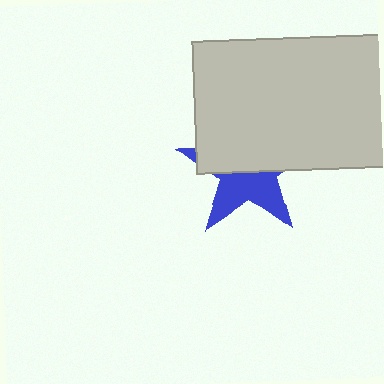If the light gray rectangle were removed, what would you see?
You would see the complete blue star.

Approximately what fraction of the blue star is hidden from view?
Roughly 56% of the blue star is hidden behind the light gray rectangle.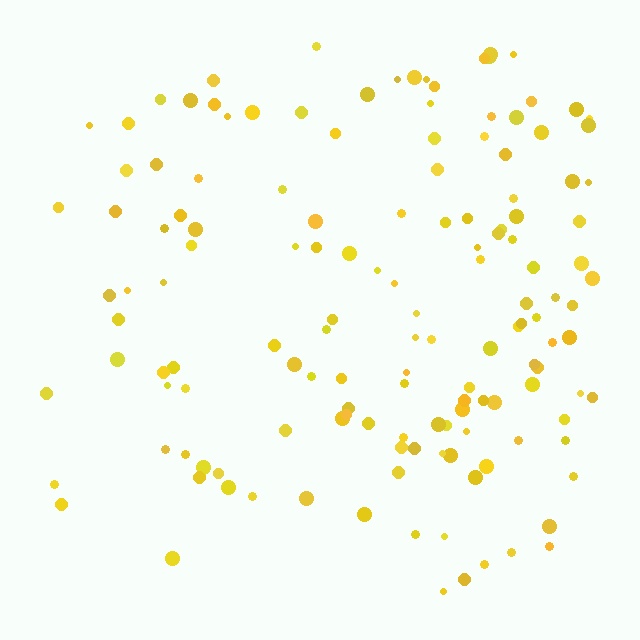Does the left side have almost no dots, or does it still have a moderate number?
Still a moderate number, just noticeably fewer than the right.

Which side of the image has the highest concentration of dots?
The right.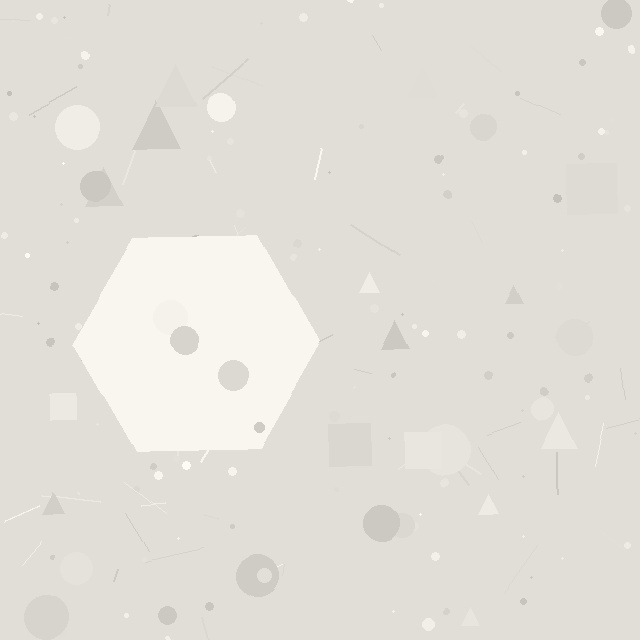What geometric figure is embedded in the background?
A hexagon is embedded in the background.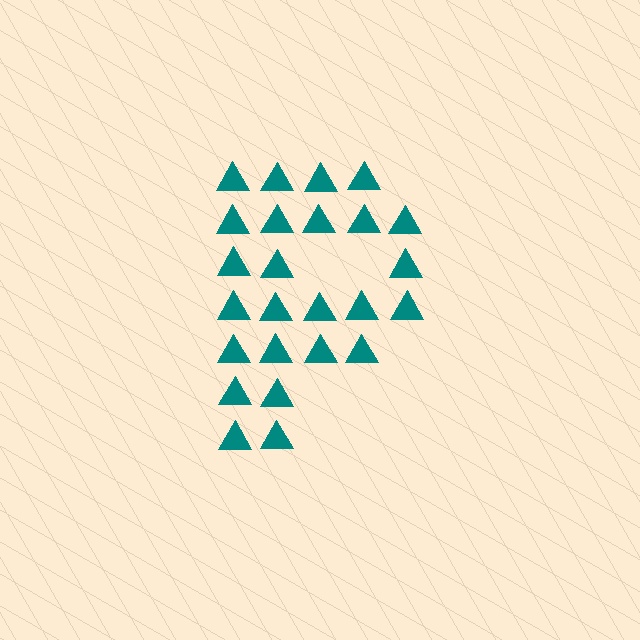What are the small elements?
The small elements are triangles.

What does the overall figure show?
The overall figure shows the letter P.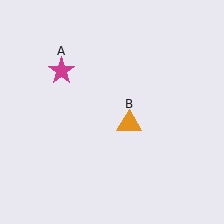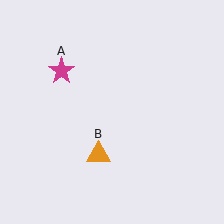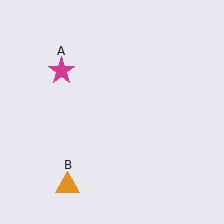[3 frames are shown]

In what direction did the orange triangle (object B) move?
The orange triangle (object B) moved down and to the left.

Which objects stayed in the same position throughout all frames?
Magenta star (object A) remained stationary.